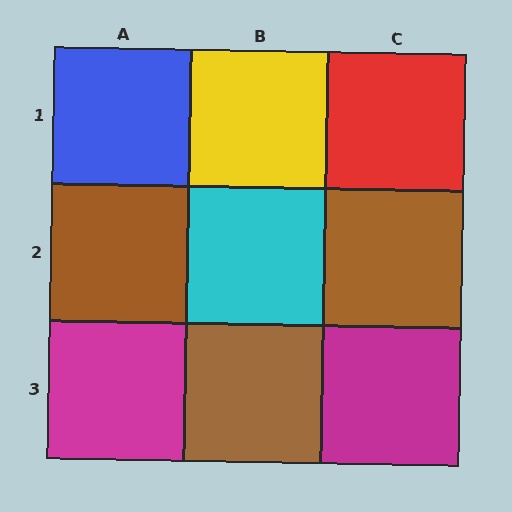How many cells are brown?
3 cells are brown.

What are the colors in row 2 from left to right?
Brown, cyan, brown.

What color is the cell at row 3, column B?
Brown.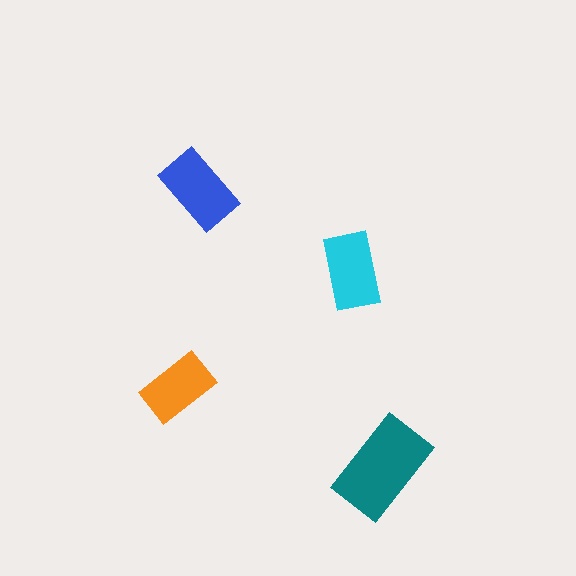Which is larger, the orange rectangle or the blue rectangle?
The blue one.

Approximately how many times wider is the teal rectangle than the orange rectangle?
About 1.5 times wider.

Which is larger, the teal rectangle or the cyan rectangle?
The teal one.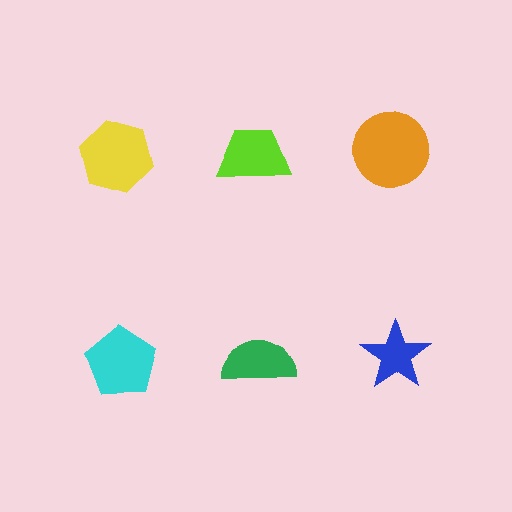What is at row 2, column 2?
A green semicircle.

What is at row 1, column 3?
An orange circle.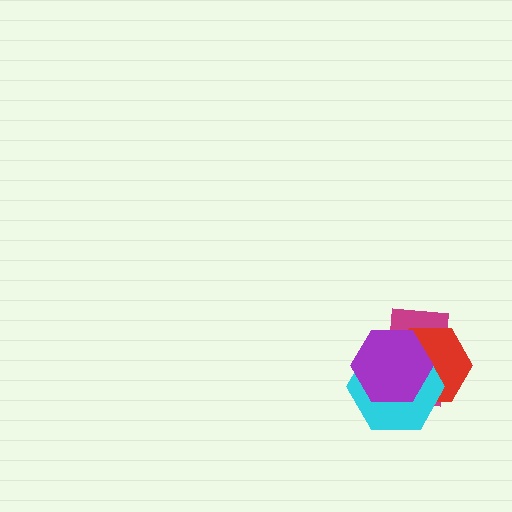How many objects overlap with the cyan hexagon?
3 objects overlap with the cyan hexagon.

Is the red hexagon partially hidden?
Yes, it is partially covered by another shape.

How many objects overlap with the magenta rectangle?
3 objects overlap with the magenta rectangle.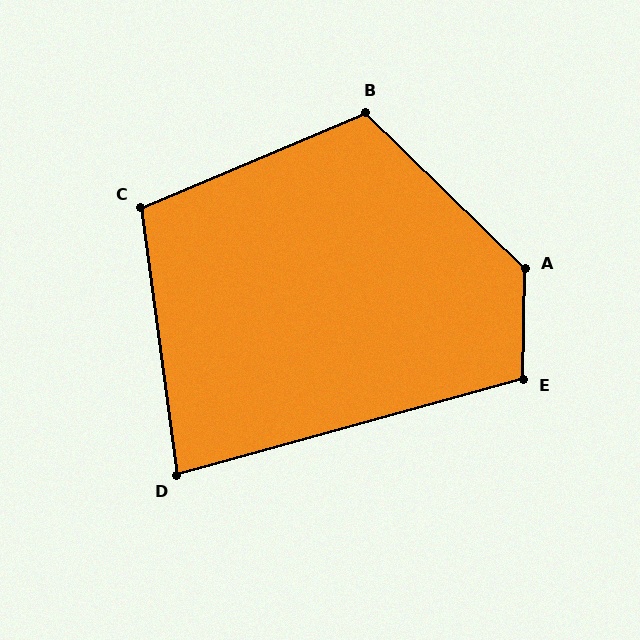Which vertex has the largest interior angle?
A, at approximately 133 degrees.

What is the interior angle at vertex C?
Approximately 105 degrees (obtuse).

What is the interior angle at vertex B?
Approximately 113 degrees (obtuse).